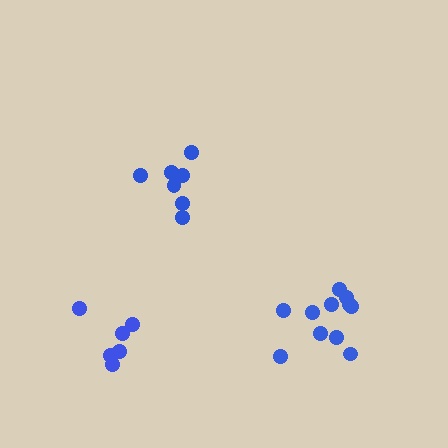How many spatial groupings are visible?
There are 3 spatial groupings.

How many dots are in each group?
Group 1: 11 dots, Group 2: 6 dots, Group 3: 7 dots (24 total).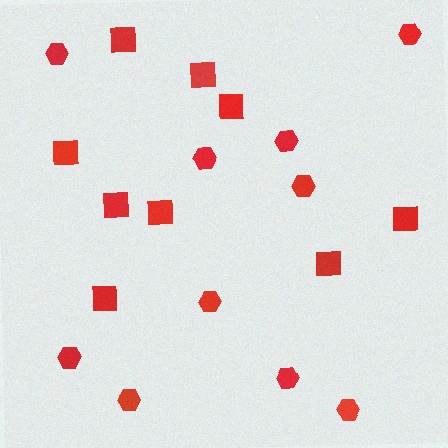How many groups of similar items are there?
There are 2 groups: one group of hexagons (10) and one group of squares (9).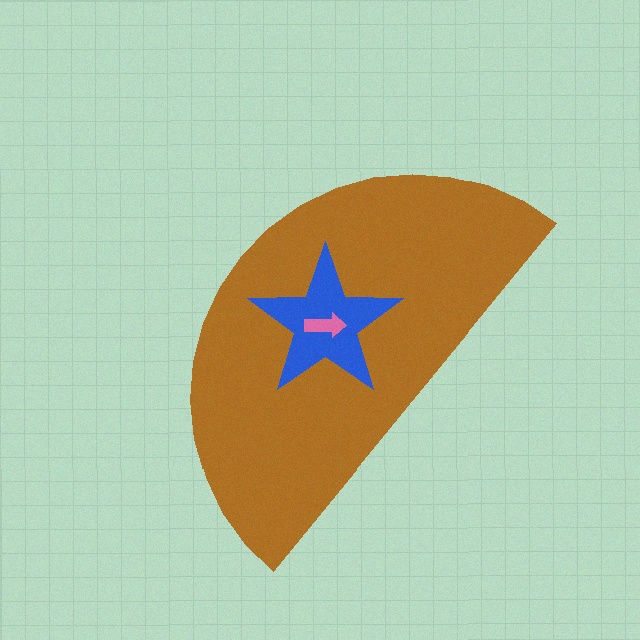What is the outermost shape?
The brown semicircle.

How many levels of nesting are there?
3.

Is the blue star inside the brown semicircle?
Yes.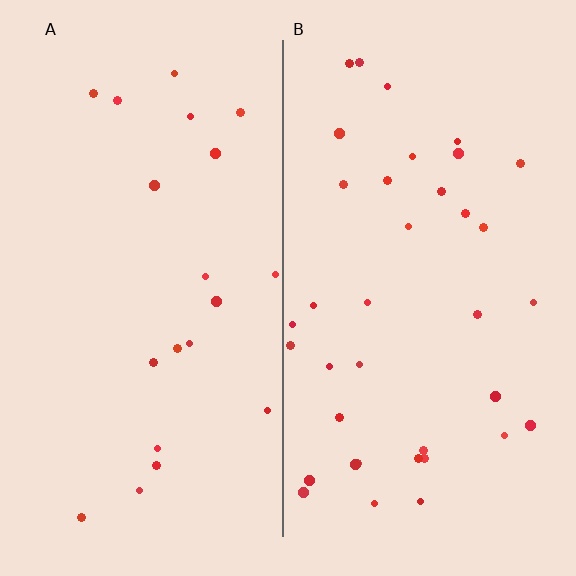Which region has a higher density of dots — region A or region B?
B (the right).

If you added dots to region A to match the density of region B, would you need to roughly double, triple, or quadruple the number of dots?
Approximately double.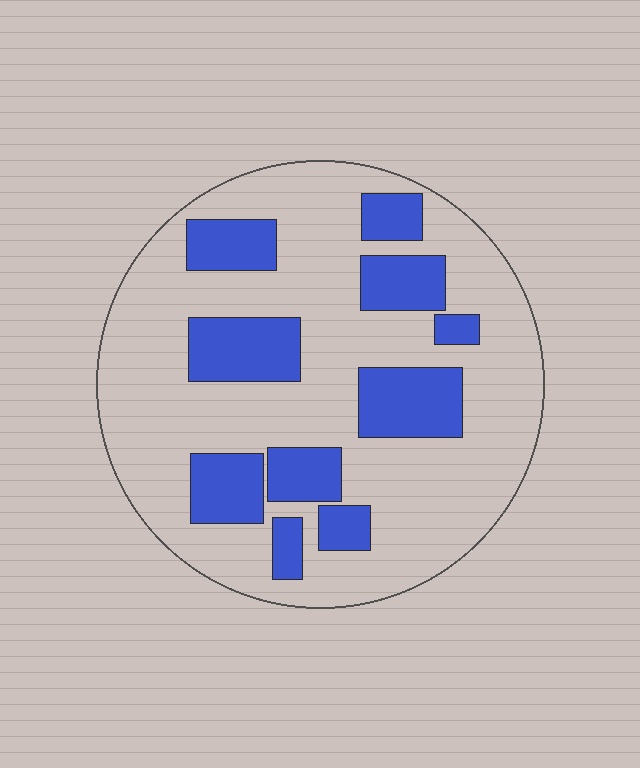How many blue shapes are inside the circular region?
10.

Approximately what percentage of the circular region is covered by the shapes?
Approximately 25%.